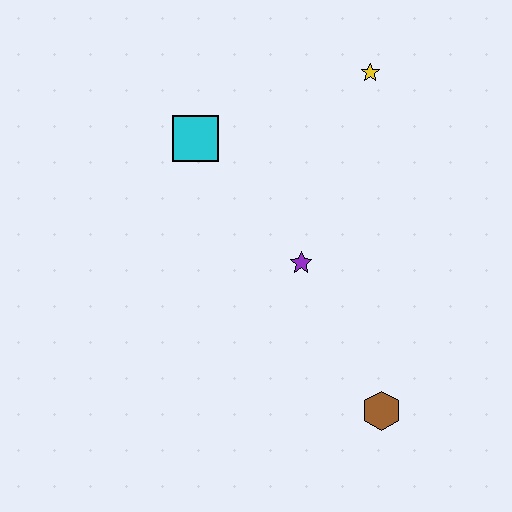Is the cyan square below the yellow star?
Yes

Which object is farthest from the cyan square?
The brown hexagon is farthest from the cyan square.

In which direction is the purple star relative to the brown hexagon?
The purple star is above the brown hexagon.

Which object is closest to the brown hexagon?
The purple star is closest to the brown hexagon.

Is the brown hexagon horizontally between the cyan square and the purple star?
No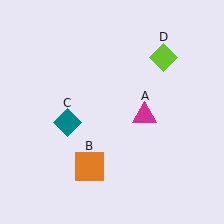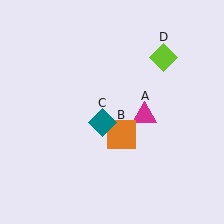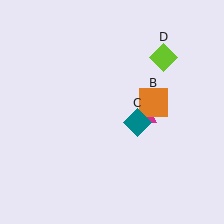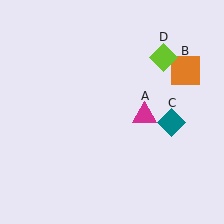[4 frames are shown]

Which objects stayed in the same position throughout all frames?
Magenta triangle (object A) and lime diamond (object D) remained stationary.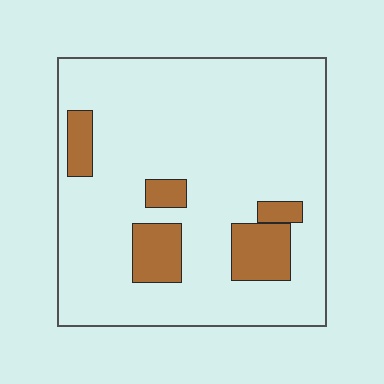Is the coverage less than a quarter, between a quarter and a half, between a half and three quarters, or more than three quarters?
Less than a quarter.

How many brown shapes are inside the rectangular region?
5.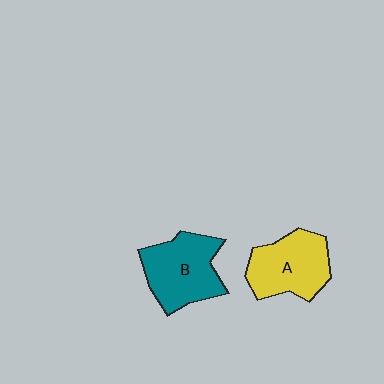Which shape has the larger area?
Shape B (teal).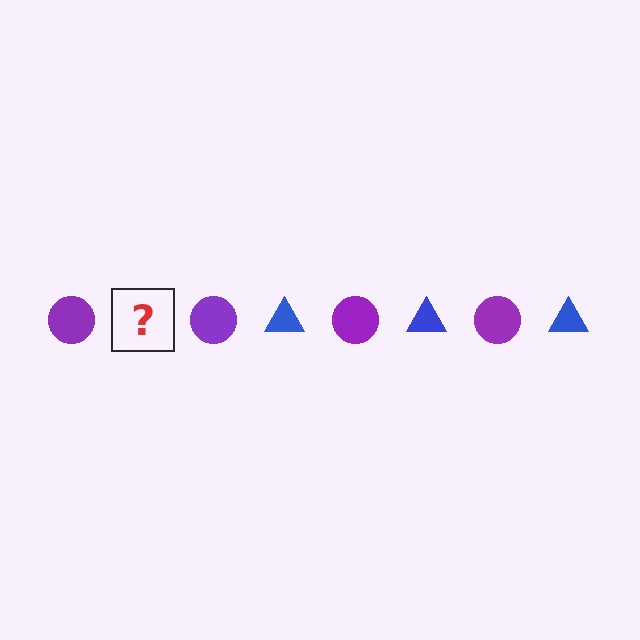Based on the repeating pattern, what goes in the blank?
The blank should be a blue triangle.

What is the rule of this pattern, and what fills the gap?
The rule is that the pattern alternates between purple circle and blue triangle. The gap should be filled with a blue triangle.